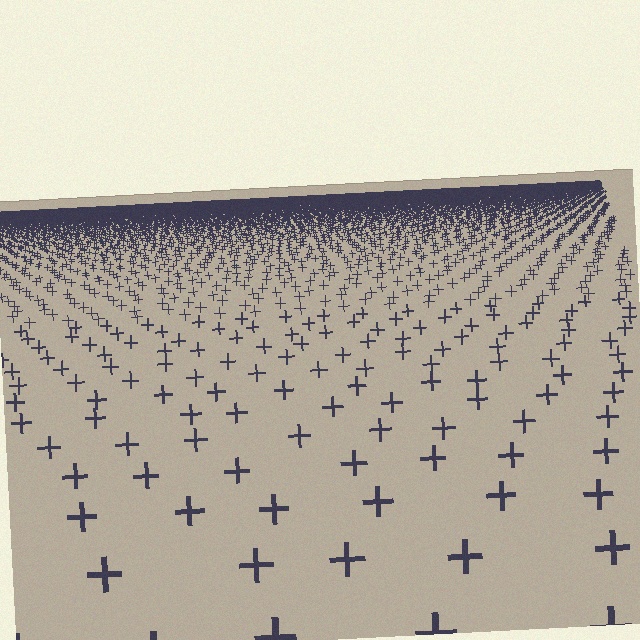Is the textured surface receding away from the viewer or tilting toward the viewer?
The surface is receding away from the viewer. Texture elements get smaller and denser toward the top.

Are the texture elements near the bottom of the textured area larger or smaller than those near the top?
Larger. Near the bottom, elements are closer to the viewer and appear at a bigger on-screen size.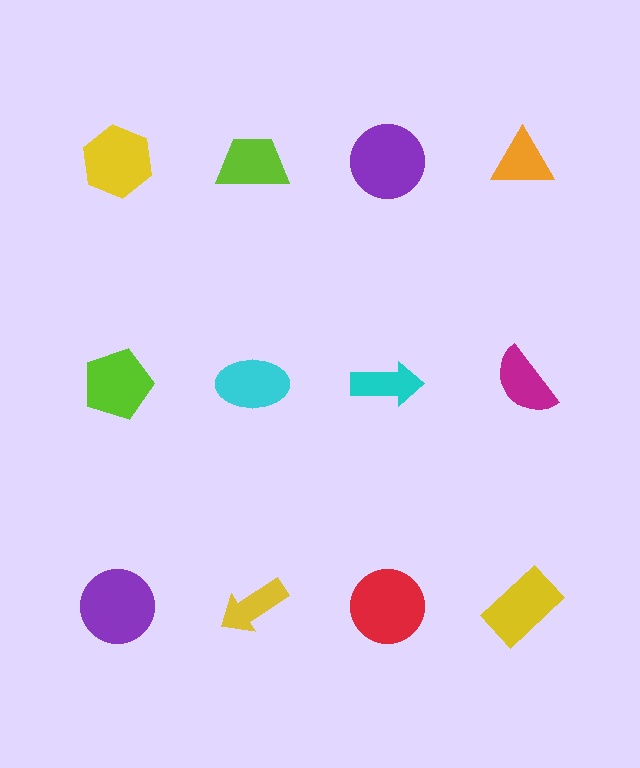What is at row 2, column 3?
A cyan arrow.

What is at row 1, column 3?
A purple circle.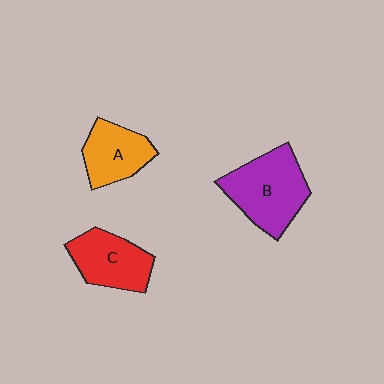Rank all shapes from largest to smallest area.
From largest to smallest: B (purple), C (red), A (orange).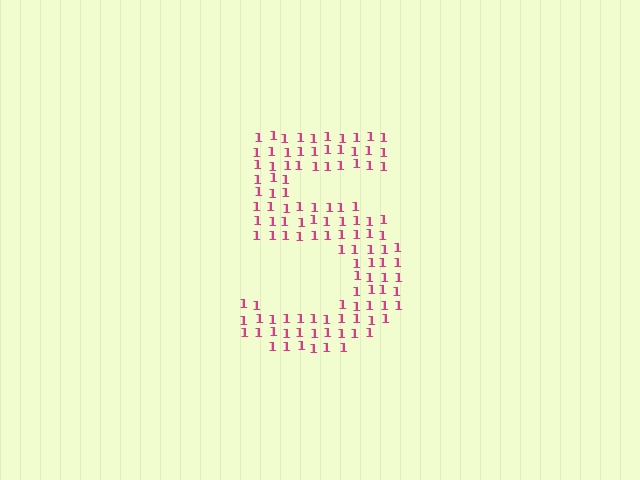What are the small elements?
The small elements are digit 1's.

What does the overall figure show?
The overall figure shows the digit 5.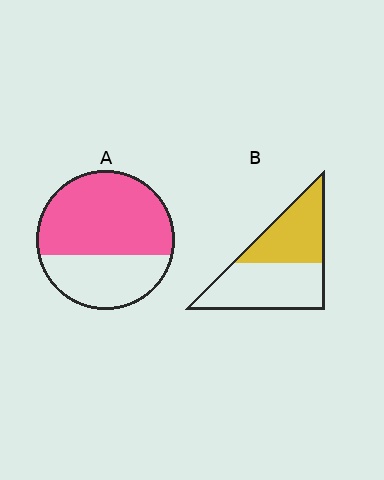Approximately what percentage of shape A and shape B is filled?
A is approximately 65% and B is approximately 45%.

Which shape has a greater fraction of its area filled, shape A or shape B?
Shape A.